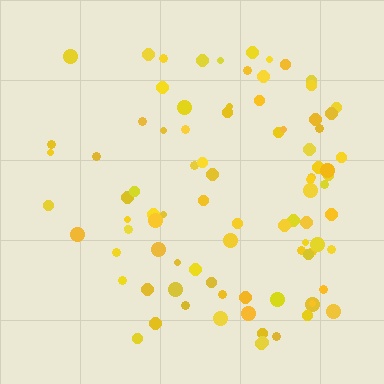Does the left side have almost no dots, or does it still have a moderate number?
Still a moderate number, just noticeably fewer than the right.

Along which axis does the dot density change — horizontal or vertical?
Horizontal.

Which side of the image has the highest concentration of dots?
The right.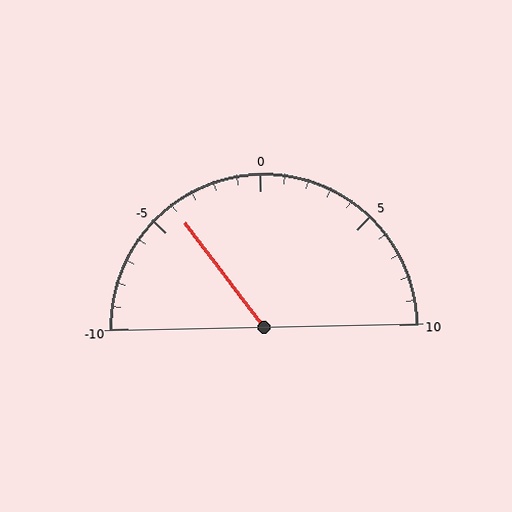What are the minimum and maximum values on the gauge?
The gauge ranges from -10 to 10.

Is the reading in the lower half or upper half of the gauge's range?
The reading is in the lower half of the range (-10 to 10).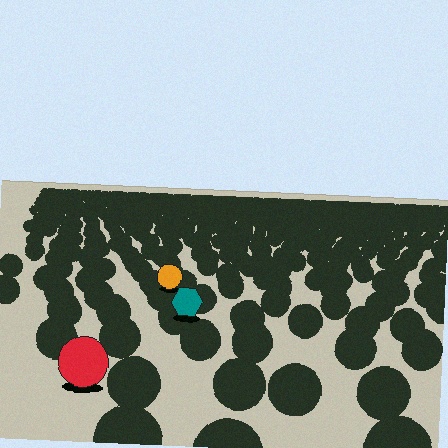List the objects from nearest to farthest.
From nearest to farthest: the red circle, the teal hexagon, the orange circle.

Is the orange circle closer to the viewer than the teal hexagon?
No. The teal hexagon is closer — you can tell from the texture gradient: the ground texture is coarser near it.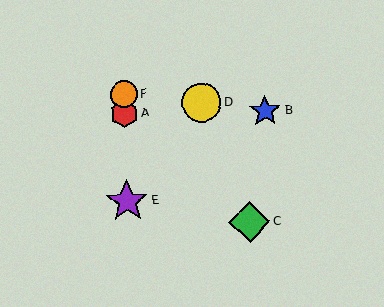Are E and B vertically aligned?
No, E is at x≈127 and B is at x≈265.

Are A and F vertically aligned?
Yes, both are at x≈124.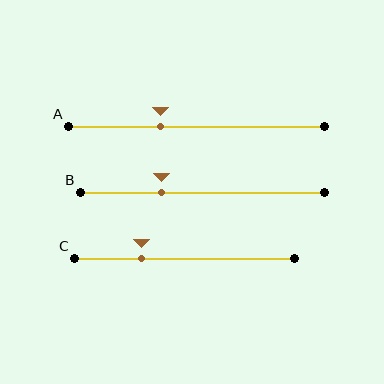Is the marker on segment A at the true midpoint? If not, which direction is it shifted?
No, the marker on segment A is shifted to the left by about 14% of the segment length.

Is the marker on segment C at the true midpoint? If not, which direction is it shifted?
No, the marker on segment C is shifted to the left by about 19% of the segment length.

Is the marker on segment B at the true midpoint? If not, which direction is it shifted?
No, the marker on segment B is shifted to the left by about 16% of the segment length.